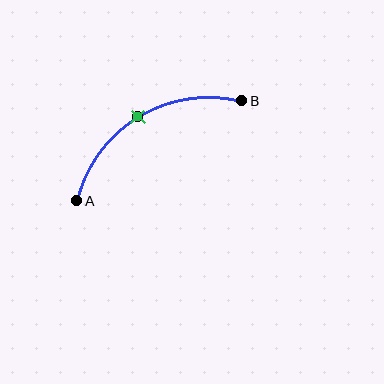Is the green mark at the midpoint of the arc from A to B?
Yes. The green mark lies on the arc at equal arc-length from both A and B — it is the arc midpoint.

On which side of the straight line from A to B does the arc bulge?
The arc bulges above the straight line connecting A and B.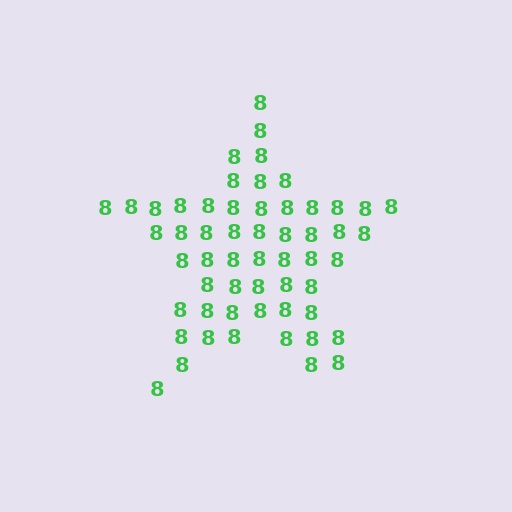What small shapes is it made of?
It is made of small digit 8's.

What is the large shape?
The large shape is a star.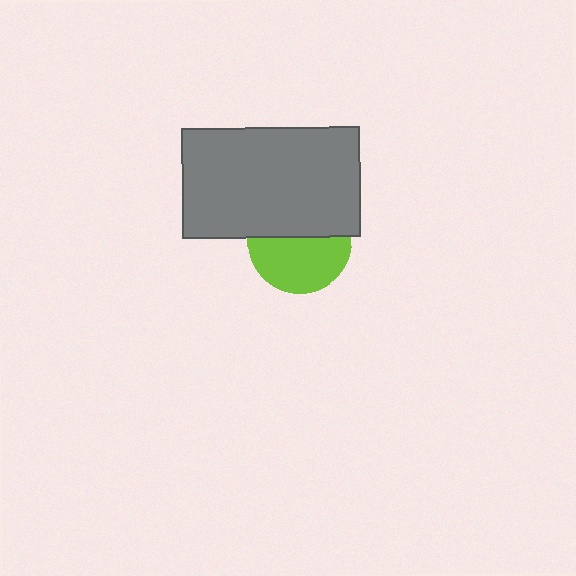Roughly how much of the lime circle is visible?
About half of it is visible (roughly 55%).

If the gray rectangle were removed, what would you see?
You would see the complete lime circle.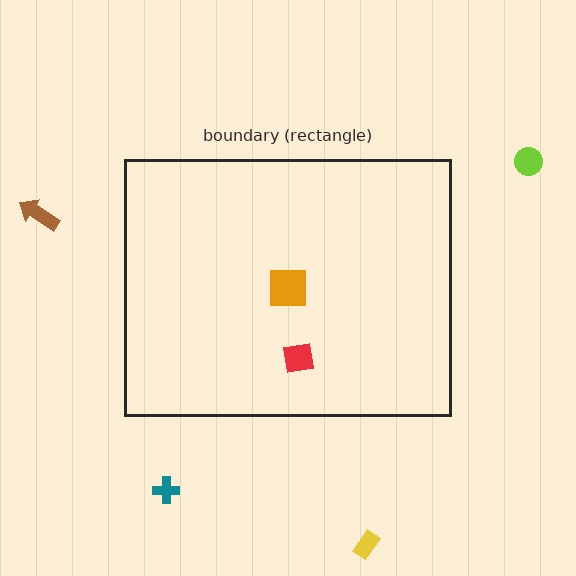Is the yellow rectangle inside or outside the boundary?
Outside.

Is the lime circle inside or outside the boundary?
Outside.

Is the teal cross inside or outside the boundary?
Outside.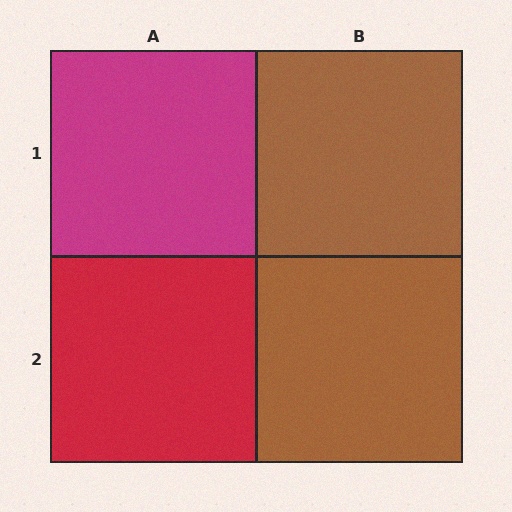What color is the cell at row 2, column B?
Brown.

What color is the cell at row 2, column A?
Red.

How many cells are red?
1 cell is red.